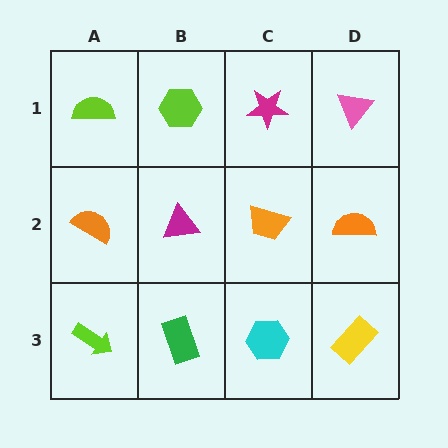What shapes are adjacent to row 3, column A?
An orange semicircle (row 2, column A), a green rectangle (row 3, column B).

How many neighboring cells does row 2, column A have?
3.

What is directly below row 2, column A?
A lime arrow.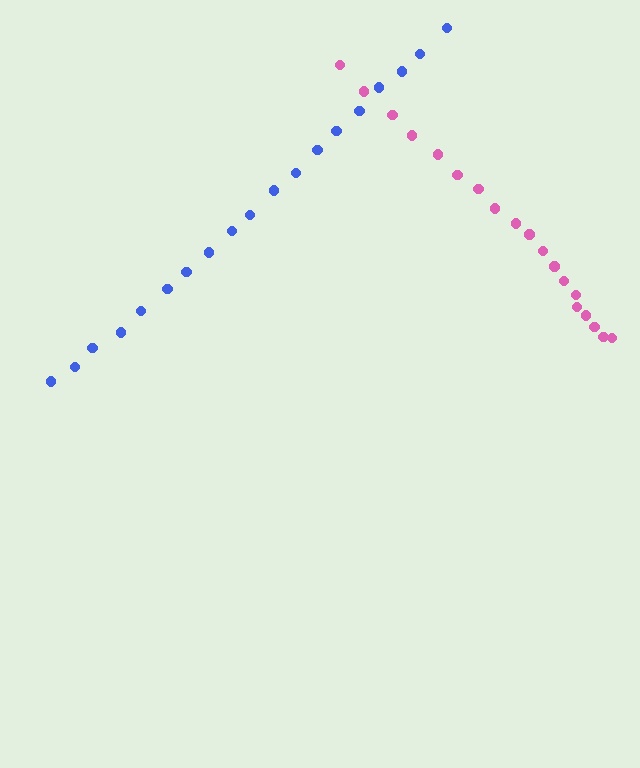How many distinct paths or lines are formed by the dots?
There are 2 distinct paths.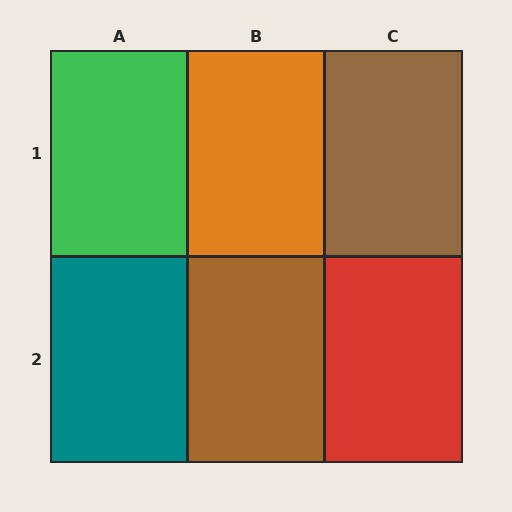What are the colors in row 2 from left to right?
Teal, brown, red.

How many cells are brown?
2 cells are brown.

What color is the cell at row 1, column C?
Brown.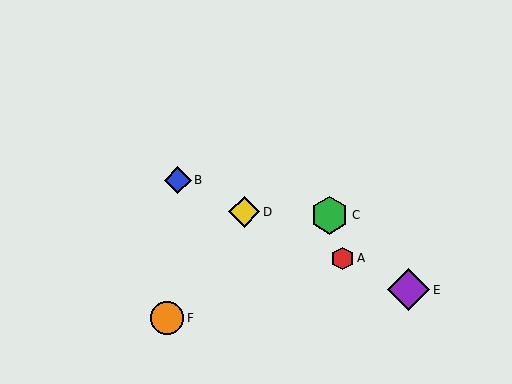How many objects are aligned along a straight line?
4 objects (A, B, D, E) are aligned along a straight line.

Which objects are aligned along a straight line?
Objects A, B, D, E are aligned along a straight line.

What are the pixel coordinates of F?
Object F is at (167, 318).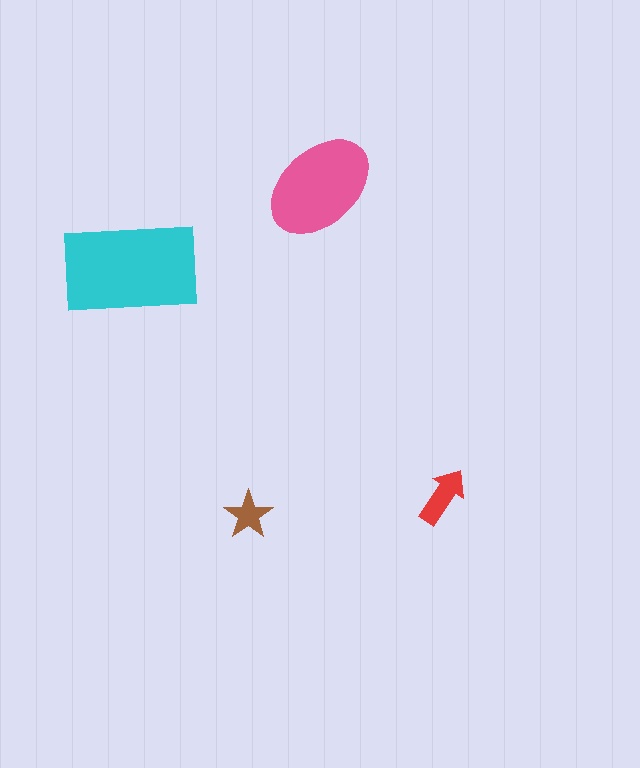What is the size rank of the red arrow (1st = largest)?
3rd.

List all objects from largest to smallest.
The cyan rectangle, the pink ellipse, the red arrow, the brown star.